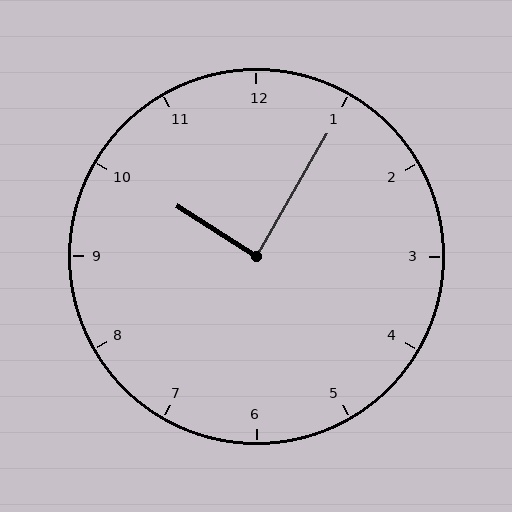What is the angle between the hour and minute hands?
Approximately 88 degrees.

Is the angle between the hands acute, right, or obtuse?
It is right.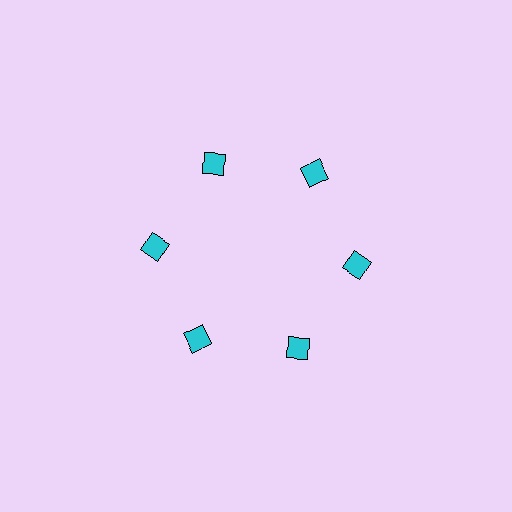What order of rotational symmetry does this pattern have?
This pattern has 6-fold rotational symmetry.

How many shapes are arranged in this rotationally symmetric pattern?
There are 6 shapes, arranged in 6 groups of 1.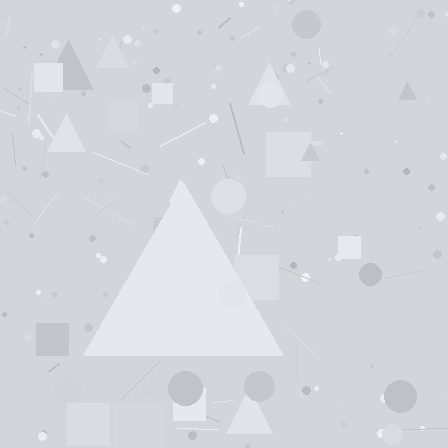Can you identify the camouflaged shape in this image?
The camouflaged shape is a triangle.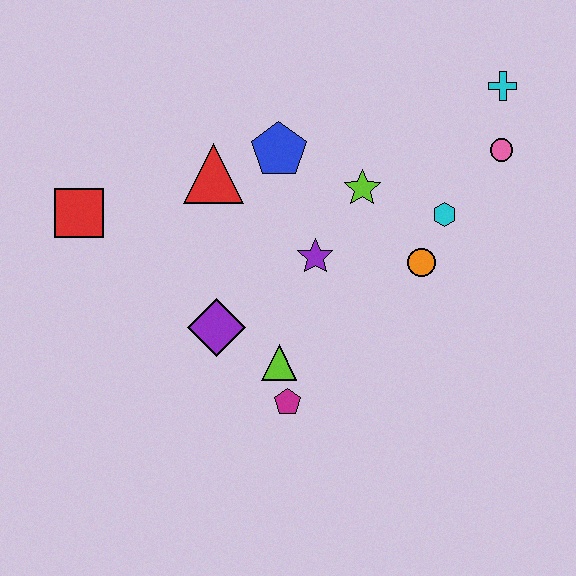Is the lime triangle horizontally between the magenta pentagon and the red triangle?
Yes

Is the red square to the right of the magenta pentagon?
No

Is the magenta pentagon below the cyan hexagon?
Yes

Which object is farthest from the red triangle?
The cyan cross is farthest from the red triangle.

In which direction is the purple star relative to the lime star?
The purple star is below the lime star.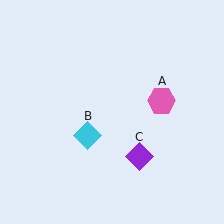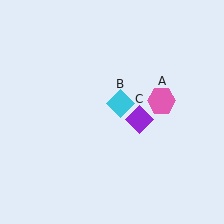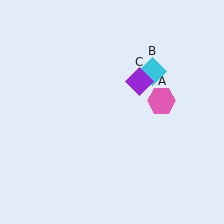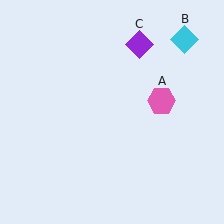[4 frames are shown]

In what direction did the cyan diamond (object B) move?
The cyan diamond (object B) moved up and to the right.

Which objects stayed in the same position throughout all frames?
Pink hexagon (object A) remained stationary.